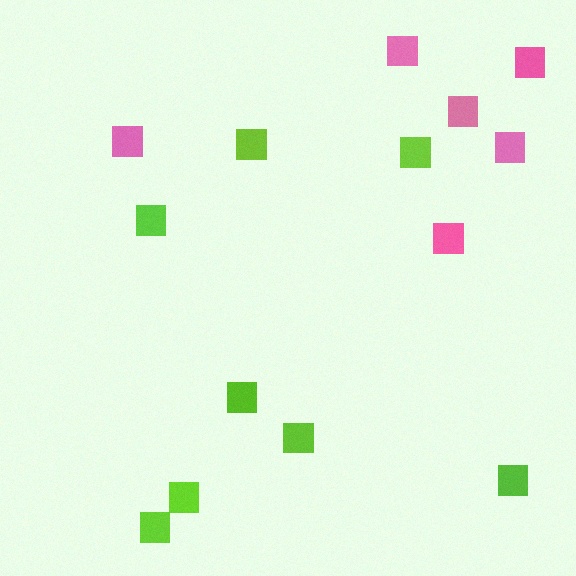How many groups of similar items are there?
There are 2 groups: one group of lime squares (8) and one group of pink squares (6).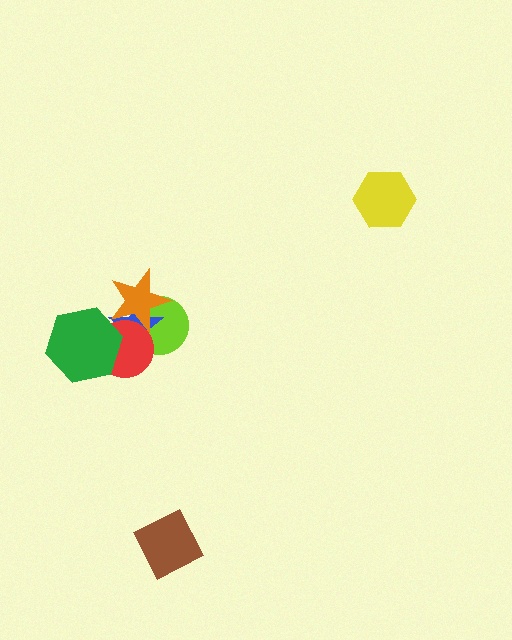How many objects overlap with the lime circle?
3 objects overlap with the lime circle.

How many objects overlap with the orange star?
3 objects overlap with the orange star.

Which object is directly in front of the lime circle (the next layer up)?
The blue star is directly in front of the lime circle.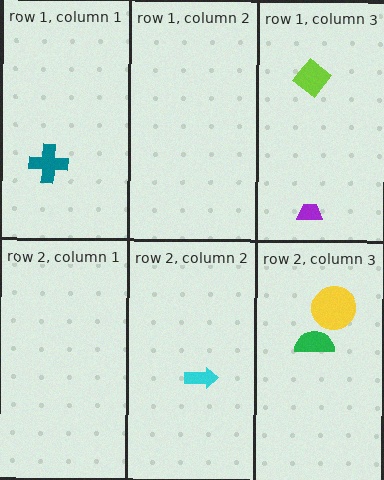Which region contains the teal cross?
The row 1, column 1 region.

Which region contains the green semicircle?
The row 2, column 3 region.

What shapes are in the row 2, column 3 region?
The green semicircle, the yellow circle.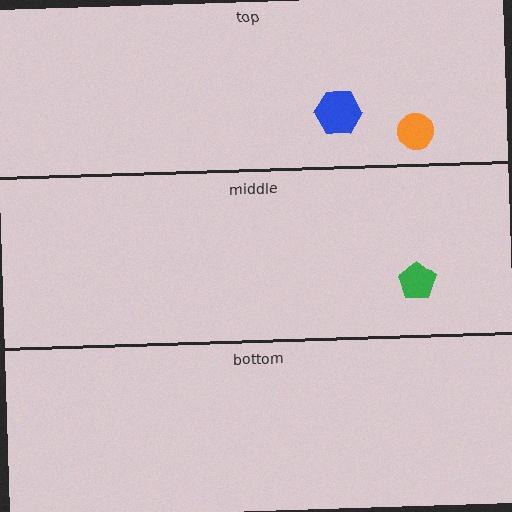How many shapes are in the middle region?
1.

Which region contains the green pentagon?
The middle region.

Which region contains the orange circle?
The top region.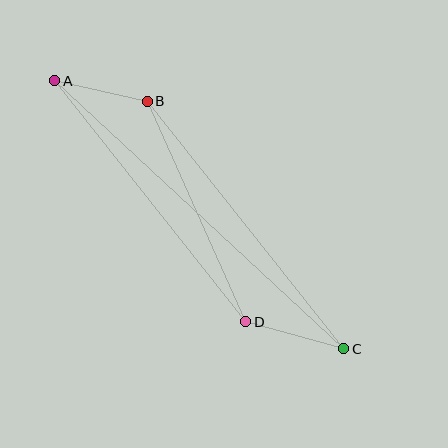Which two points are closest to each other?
Points A and B are closest to each other.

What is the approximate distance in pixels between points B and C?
The distance between B and C is approximately 316 pixels.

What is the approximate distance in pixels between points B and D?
The distance between B and D is approximately 242 pixels.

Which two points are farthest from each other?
Points A and C are farthest from each other.